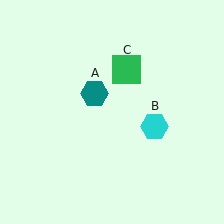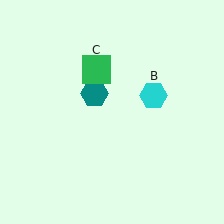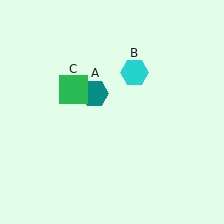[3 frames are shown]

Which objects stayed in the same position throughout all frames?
Teal hexagon (object A) remained stationary.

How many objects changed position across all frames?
2 objects changed position: cyan hexagon (object B), green square (object C).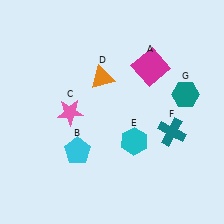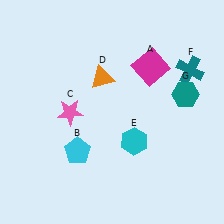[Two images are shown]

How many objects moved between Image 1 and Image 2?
1 object moved between the two images.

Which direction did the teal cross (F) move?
The teal cross (F) moved up.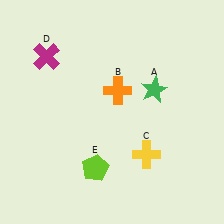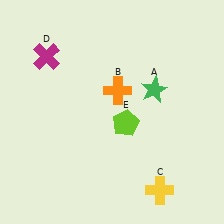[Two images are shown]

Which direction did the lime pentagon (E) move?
The lime pentagon (E) moved up.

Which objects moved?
The objects that moved are: the yellow cross (C), the lime pentagon (E).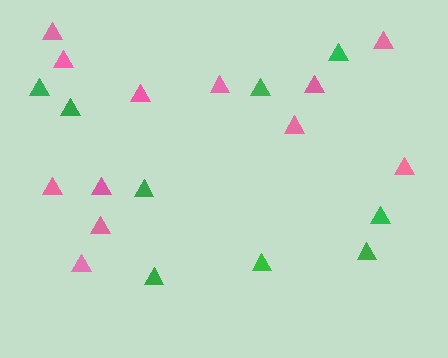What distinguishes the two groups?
There are 2 groups: one group of pink triangles (12) and one group of green triangles (9).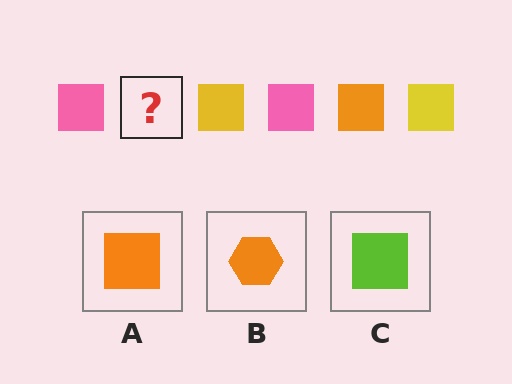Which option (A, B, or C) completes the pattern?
A.